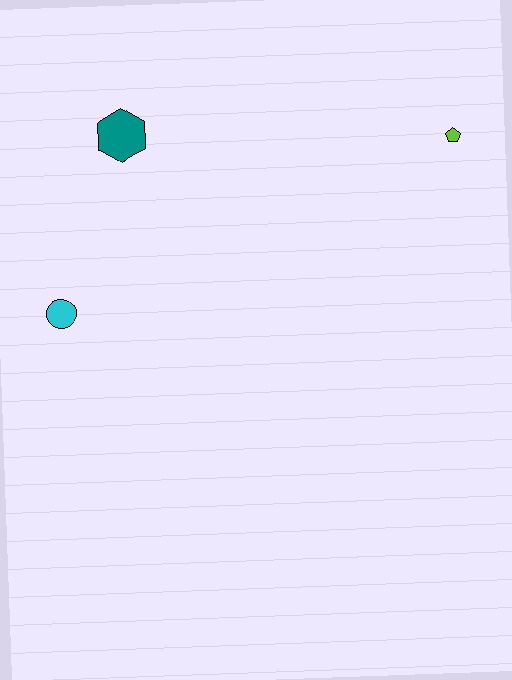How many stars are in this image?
There are no stars.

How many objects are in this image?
There are 3 objects.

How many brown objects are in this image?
There are no brown objects.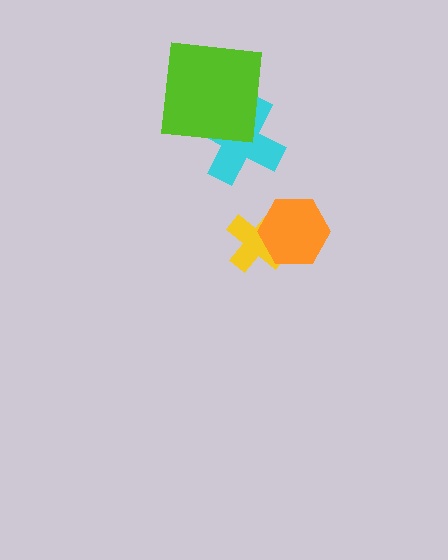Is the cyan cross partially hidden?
Yes, it is partially covered by another shape.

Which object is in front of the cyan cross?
The lime square is in front of the cyan cross.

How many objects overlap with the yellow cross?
1 object overlaps with the yellow cross.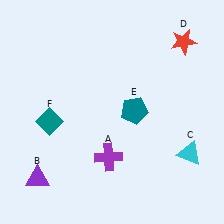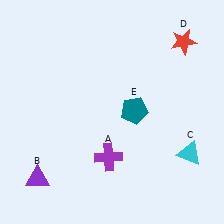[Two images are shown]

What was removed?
The teal diamond (F) was removed in Image 2.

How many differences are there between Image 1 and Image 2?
There is 1 difference between the two images.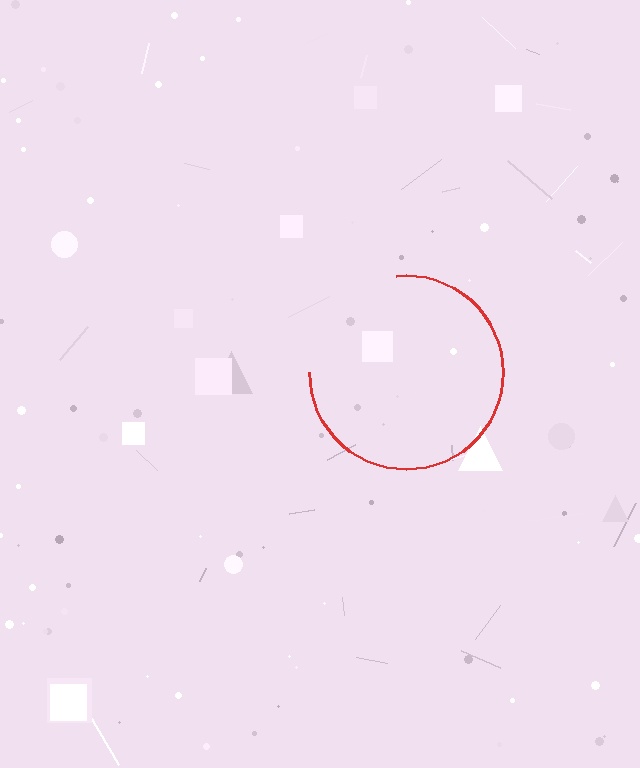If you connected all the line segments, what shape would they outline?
They would outline a circle.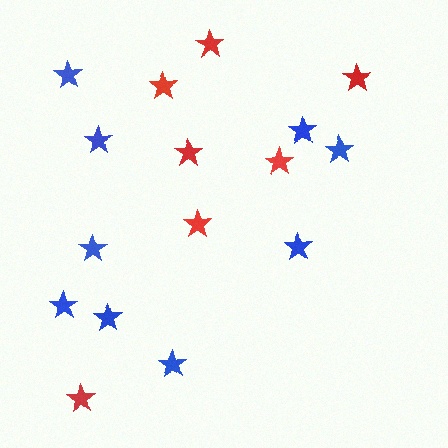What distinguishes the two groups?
There are 2 groups: one group of red stars (7) and one group of blue stars (9).